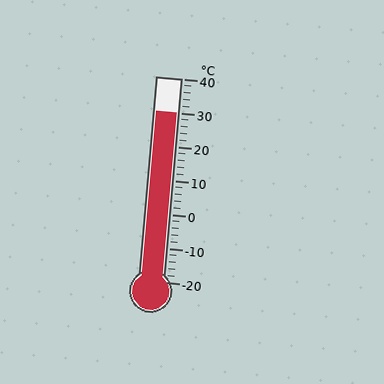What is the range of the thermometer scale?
The thermometer scale ranges from -20°C to 40°C.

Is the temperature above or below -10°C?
The temperature is above -10°C.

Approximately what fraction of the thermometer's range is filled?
The thermometer is filled to approximately 85% of its range.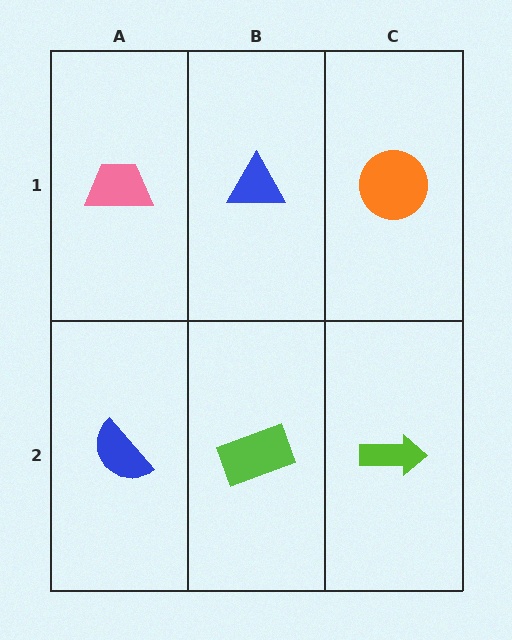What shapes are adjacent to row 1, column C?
A lime arrow (row 2, column C), a blue triangle (row 1, column B).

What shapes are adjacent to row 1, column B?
A lime rectangle (row 2, column B), a pink trapezoid (row 1, column A), an orange circle (row 1, column C).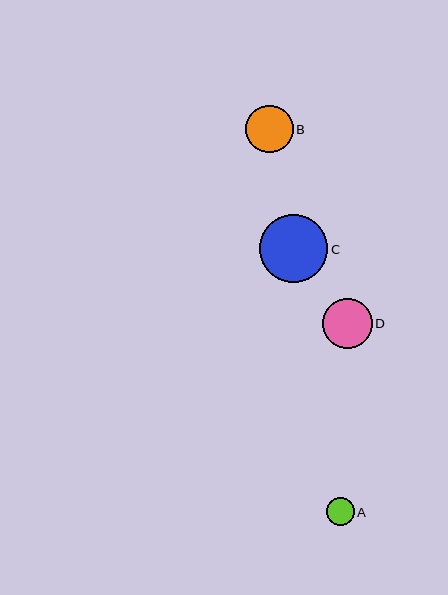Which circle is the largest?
Circle C is the largest with a size of approximately 68 pixels.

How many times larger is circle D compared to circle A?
Circle D is approximately 1.8 times the size of circle A.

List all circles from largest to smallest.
From largest to smallest: C, D, B, A.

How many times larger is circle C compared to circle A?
Circle C is approximately 2.4 times the size of circle A.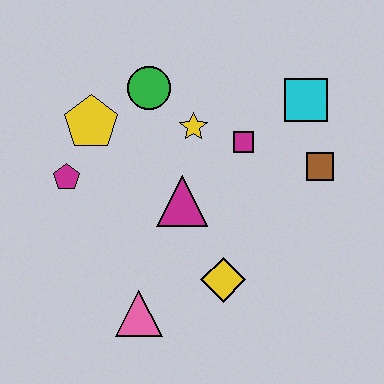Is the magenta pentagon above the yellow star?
No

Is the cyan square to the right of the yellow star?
Yes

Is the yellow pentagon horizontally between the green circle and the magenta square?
No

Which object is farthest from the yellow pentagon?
The brown square is farthest from the yellow pentagon.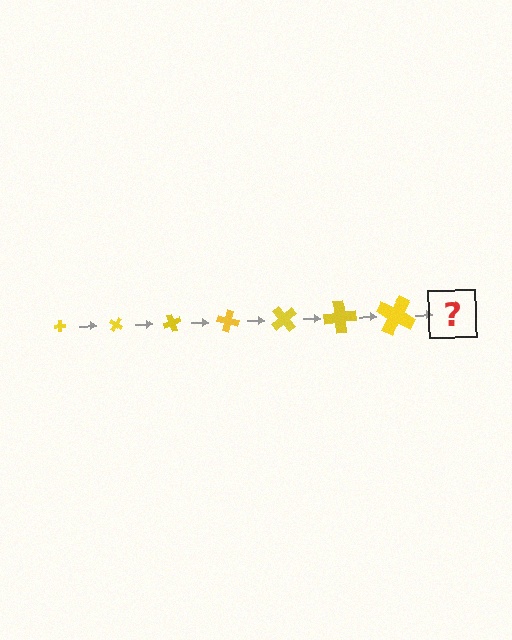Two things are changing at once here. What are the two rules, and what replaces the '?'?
The two rules are that the cross grows larger each step and it rotates 35 degrees each step. The '?' should be a cross, larger than the previous one and rotated 245 degrees from the start.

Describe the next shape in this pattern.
It should be a cross, larger than the previous one and rotated 245 degrees from the start.